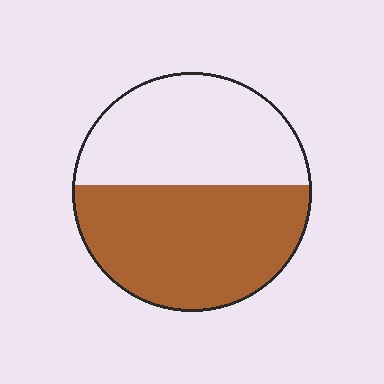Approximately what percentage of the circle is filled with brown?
Approximately 55%.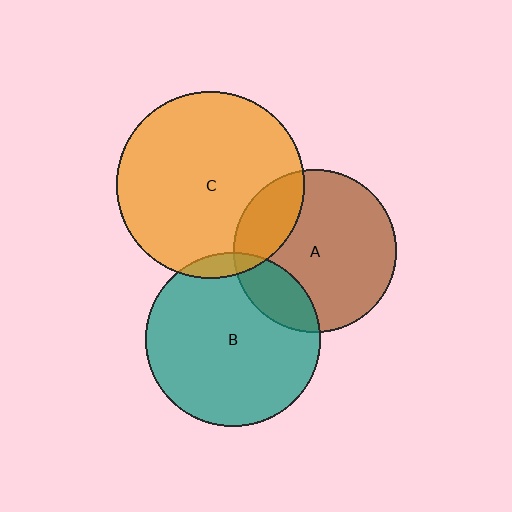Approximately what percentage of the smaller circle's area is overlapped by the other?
Approximately 20%.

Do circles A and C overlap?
Yes.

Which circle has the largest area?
Circle C (orange).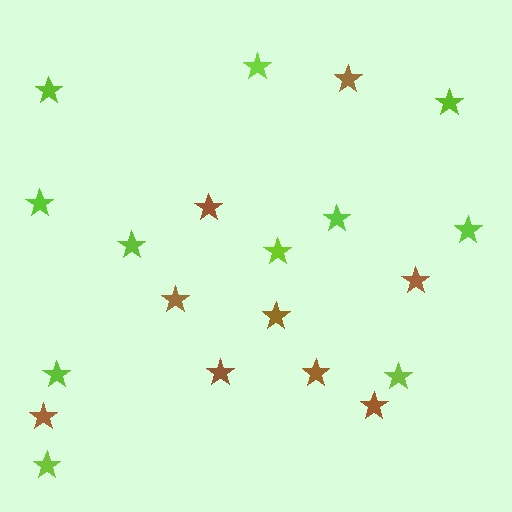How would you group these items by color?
There are 2 groups: one group of lime stars (11) and one group of brown stars (9).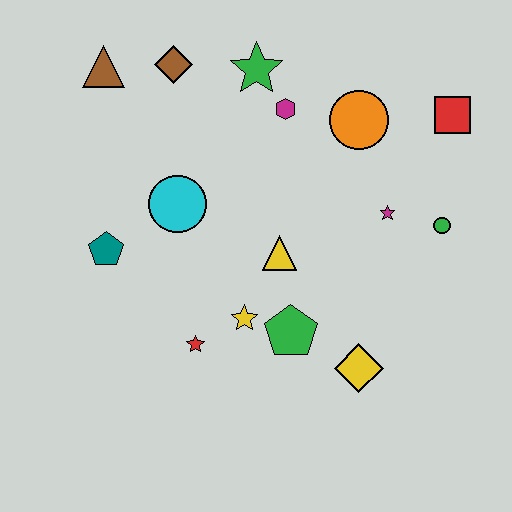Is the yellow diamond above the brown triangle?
No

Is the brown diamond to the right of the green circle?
No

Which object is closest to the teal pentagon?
The cyan circle is closest to the teal pentagon.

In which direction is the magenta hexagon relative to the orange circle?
The magenta hexagon is to the left of the orange circle.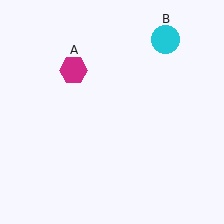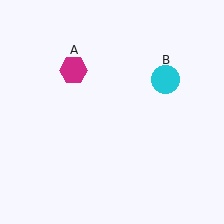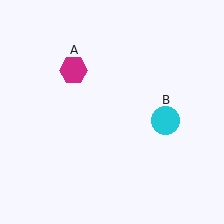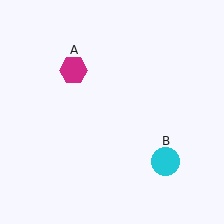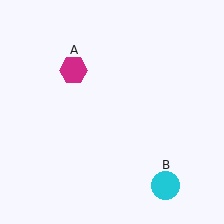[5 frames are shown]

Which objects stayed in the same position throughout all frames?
Magenta hexagon (object A) remained stationary.